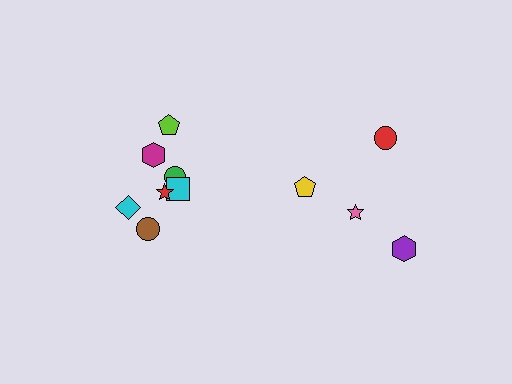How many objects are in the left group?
There are 7 objects.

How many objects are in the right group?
There are 4 objects.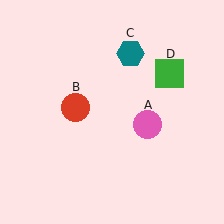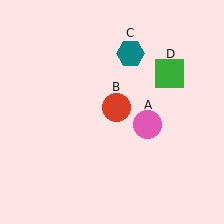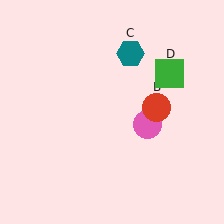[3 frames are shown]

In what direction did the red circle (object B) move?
The red circle (object B) moved right.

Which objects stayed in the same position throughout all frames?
Pink circle (object A) and teal hexagon (object C) and green square (object D) remained stationary.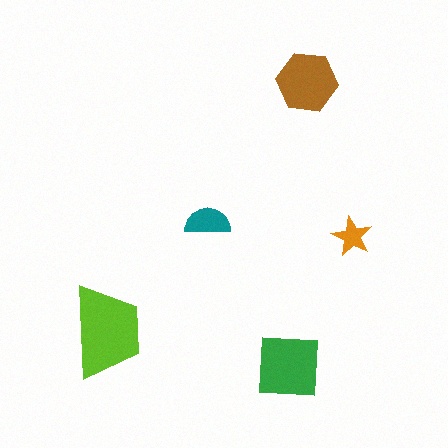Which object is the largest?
The lime trapezoid.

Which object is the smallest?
The orange star.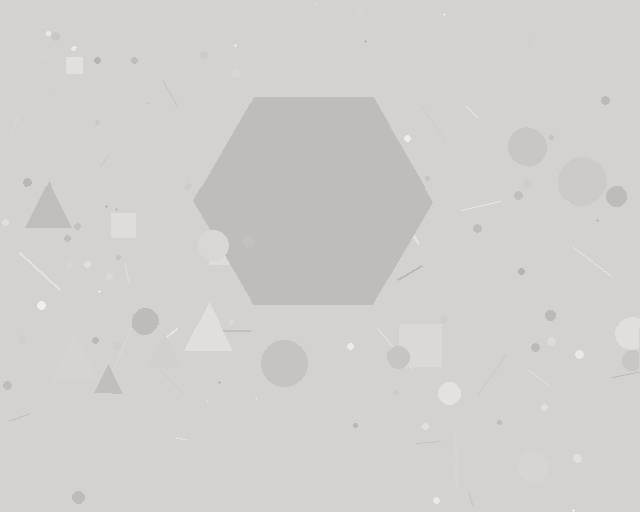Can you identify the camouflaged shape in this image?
The camouflaged shape is a hexagon.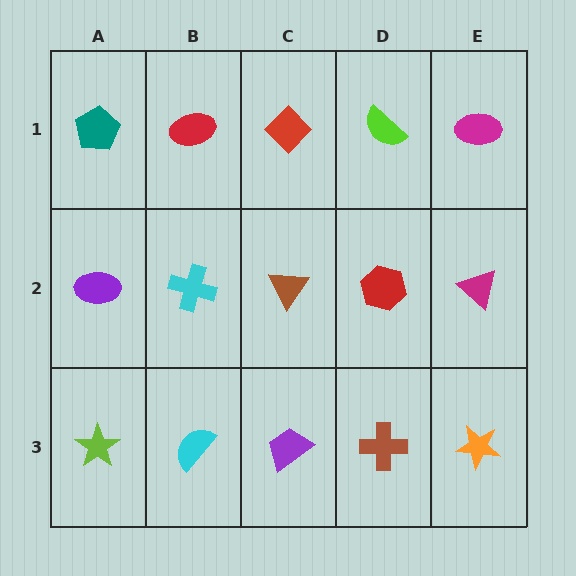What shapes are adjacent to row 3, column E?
A magenta triangle (row 2, column E), a brown cross (row 3, column D).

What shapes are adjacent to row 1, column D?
A red hexagon (row 2, column D), a red diamond (row 1, column C), a magenta ellipse (row 1, column E).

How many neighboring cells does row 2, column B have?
4.